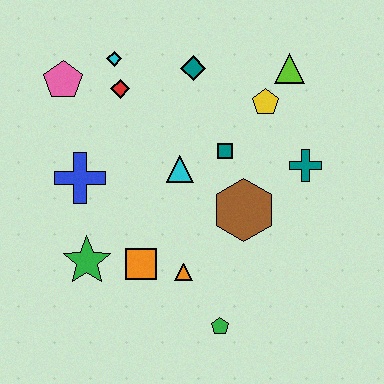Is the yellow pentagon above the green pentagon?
Yes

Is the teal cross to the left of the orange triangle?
No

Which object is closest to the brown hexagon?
The teal square is closest to the brown hexagon.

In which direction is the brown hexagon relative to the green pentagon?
The brown hexagon is above the green pentagon.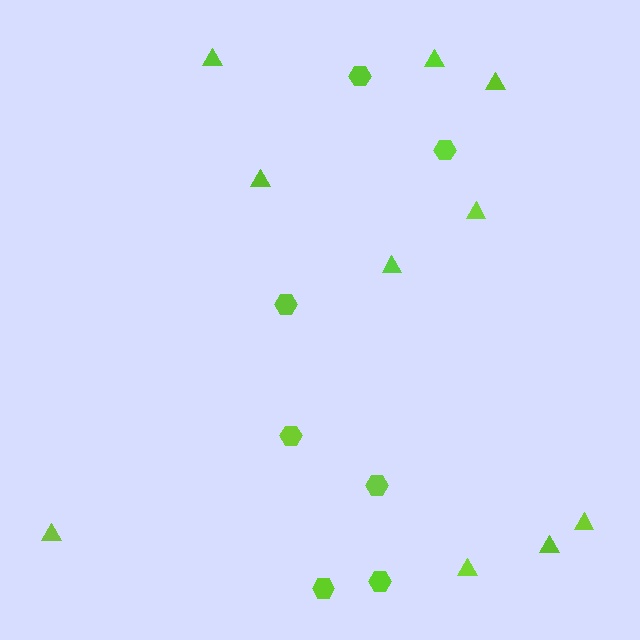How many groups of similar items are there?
There are 2 groups: one group of hexagons (7) and one group of triangles (10).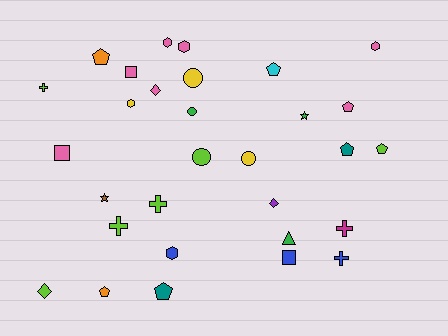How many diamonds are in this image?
There are 3 diamonds.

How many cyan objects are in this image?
There is 1 cyan object.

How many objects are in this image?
There are 30 objects.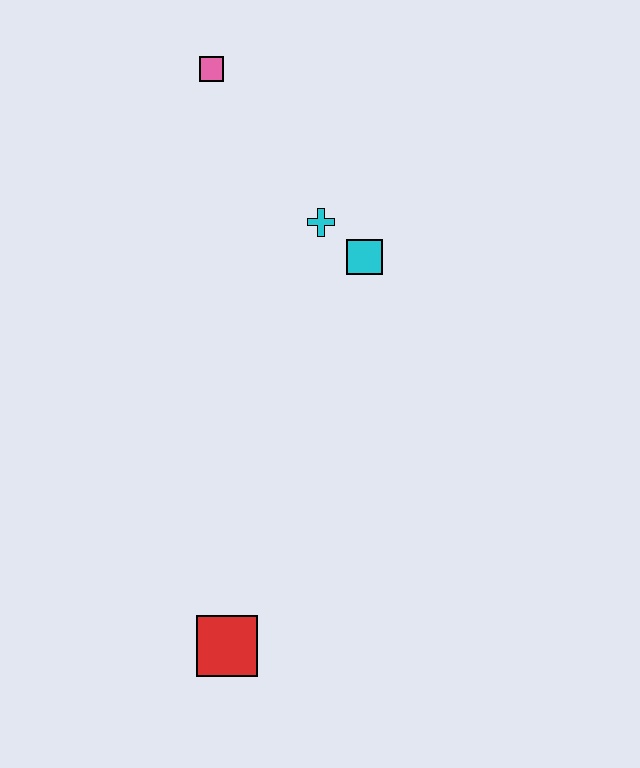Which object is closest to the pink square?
The cyan cross is closest to the pink square.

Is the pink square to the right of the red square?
No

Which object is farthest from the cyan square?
The red square is farthest from the cyan square.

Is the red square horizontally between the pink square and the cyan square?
Yes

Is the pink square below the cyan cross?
No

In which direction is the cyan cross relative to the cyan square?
The cyan cross is to the left of the cyan square.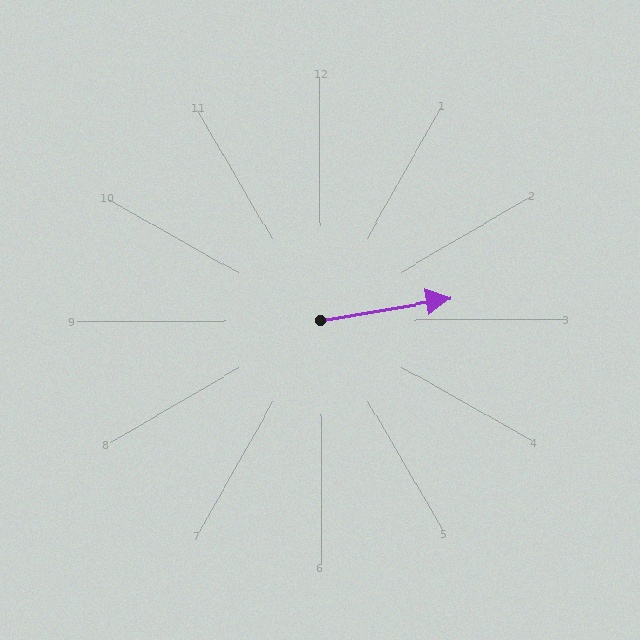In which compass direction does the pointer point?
East.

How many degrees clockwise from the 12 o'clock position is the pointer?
Approximately 80 degrees.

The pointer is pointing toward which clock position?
Roughly 3 o'clock.